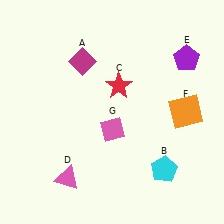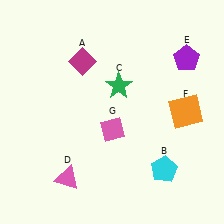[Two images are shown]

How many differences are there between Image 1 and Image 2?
There is 1 difference between the two images.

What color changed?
The star (C) changed from red in Image 1 to green in Image 2.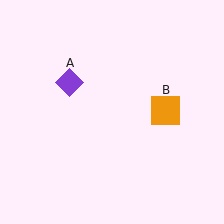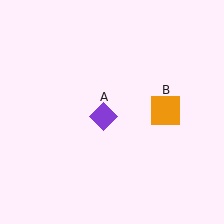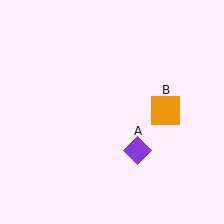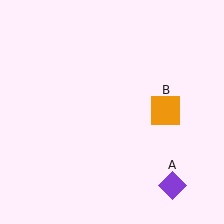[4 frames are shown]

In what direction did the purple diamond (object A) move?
The purple diamond (object A) moved down and to the right.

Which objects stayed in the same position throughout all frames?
Orange square (object B) remained stationary.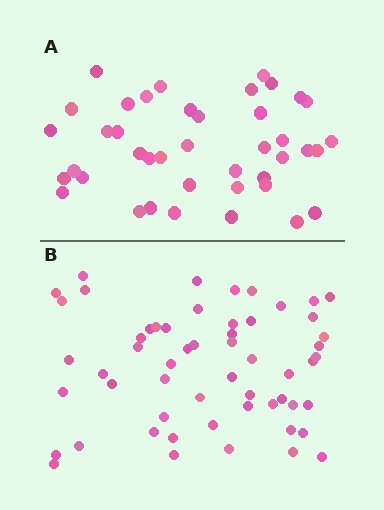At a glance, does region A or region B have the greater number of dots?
Region B (the bottom region) has more dots.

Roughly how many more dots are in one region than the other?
Region B has approximately 15 more dots than region A.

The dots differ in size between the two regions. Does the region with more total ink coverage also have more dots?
No. Region A has more total ink coverage because its dots are larger, but region B actually contains more individual dots. Total area can be misleading — the number of items is what matters here.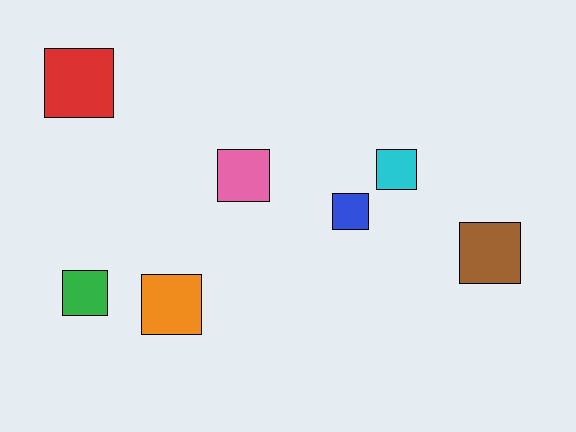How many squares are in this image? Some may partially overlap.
There are 7 squares.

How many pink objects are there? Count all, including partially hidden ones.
There is 1 pink object.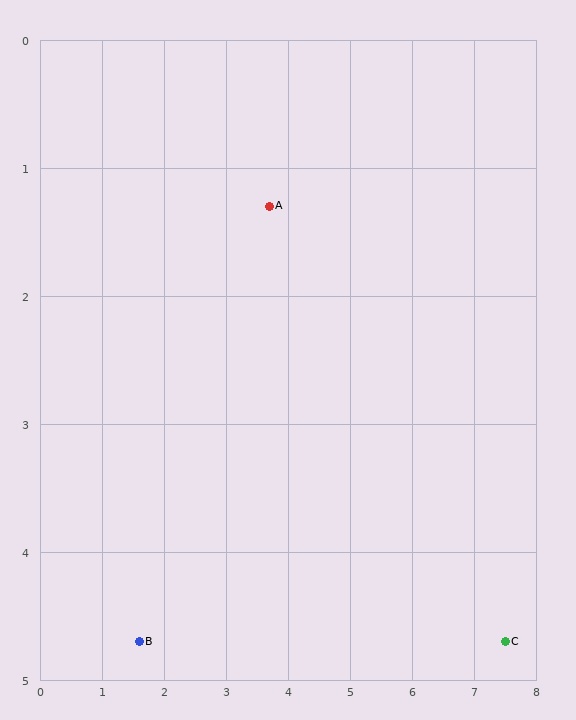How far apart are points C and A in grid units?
Points C and A are about 5.1 grid units apart.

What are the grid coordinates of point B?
Point B is at approximately (1.6, 4.7).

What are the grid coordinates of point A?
Point A is at approximately (3.7, 1.3).